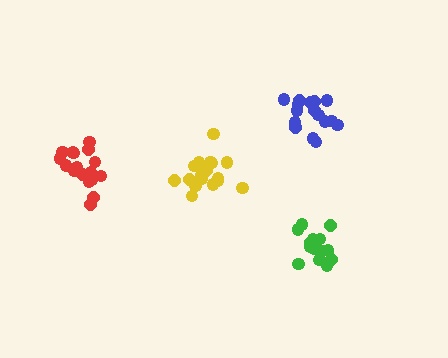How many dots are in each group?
Group 1: 18 dots, Group 2: 17 dots, Group 3: 19 dots, Group 4: 14 dots (68 total).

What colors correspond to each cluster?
The clusters are colored: yellow, blue, red, green.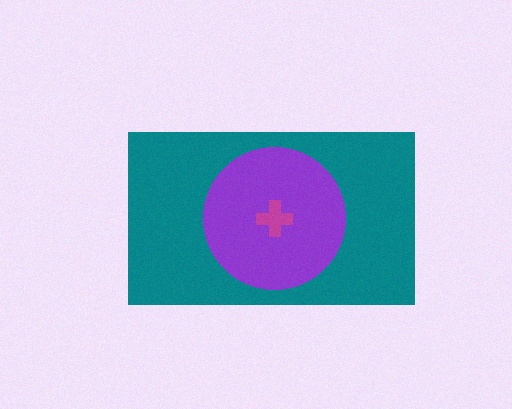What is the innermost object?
The magenta cross.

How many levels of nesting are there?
3.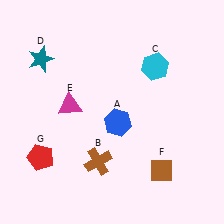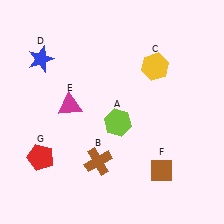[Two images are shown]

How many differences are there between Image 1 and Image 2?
There are 3 differences between the two images.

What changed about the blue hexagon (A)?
In Image 1, A is blue. In Image 2, it changed to lime.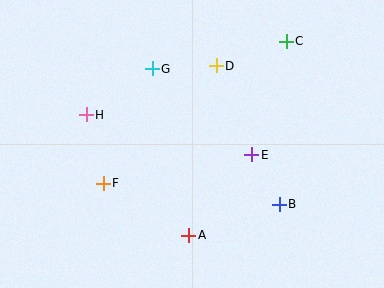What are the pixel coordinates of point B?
Point B is at (279, 204).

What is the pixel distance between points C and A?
The distance between C and A is 217 pixels.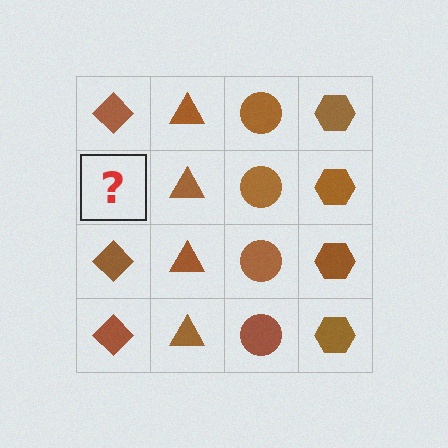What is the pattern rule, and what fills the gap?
The rule is that each column has a consistent shape. The gap should be filled with a brown diamond.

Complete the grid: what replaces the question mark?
The question mark should be replaced with a brown diamond.